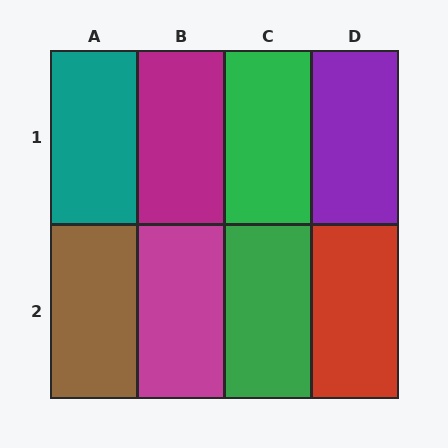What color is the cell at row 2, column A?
Brown.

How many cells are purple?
1 cell is purple.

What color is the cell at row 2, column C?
Green.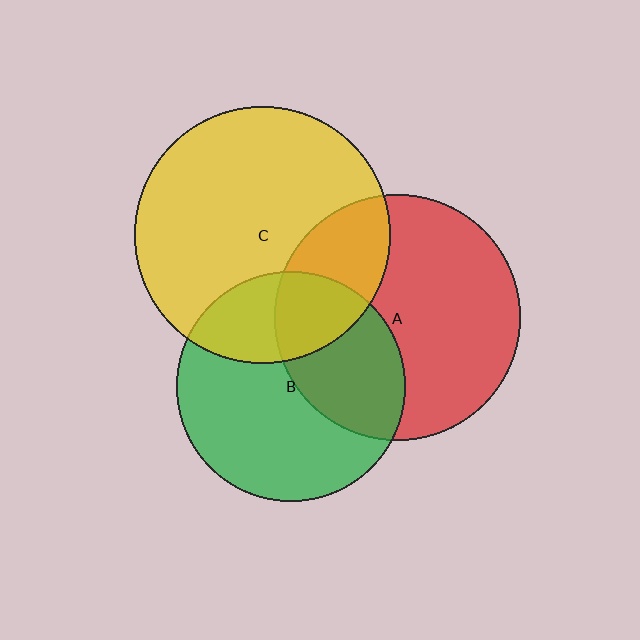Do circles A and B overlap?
Yes.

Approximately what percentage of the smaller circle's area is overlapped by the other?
Approximately 40%.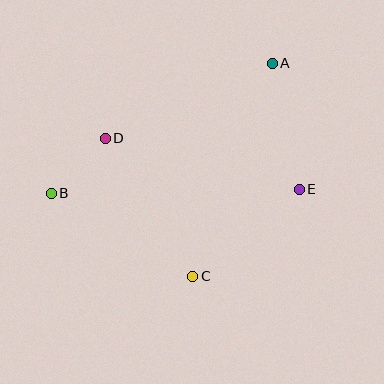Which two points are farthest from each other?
Points A and B are farthest from each other.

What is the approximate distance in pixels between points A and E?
The distance between A and E is approximately 129 pixels.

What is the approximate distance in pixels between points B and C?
The distance between B and C is approximately 164 pixels.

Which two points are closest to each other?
Points B and D are closest to each other.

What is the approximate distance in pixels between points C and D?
The distance between C and D is approximately 164 pixels.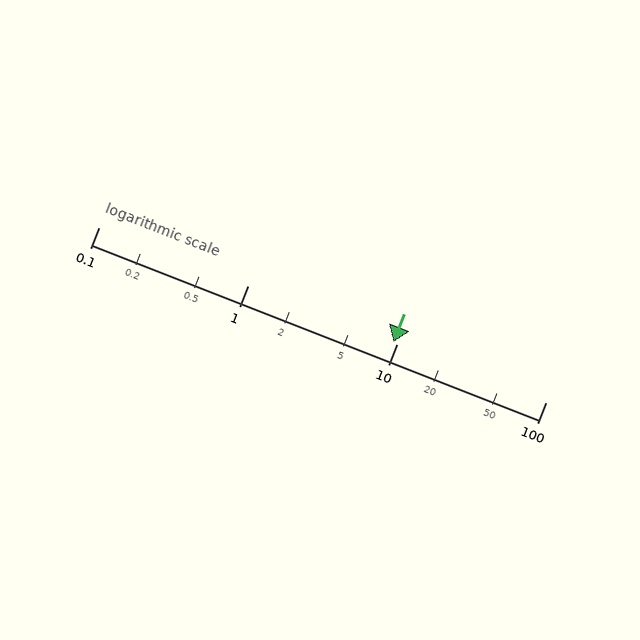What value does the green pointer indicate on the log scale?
The pointer indicates approximately 9.5.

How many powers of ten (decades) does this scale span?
The scale spans 3 decades, from 0.1 to 100.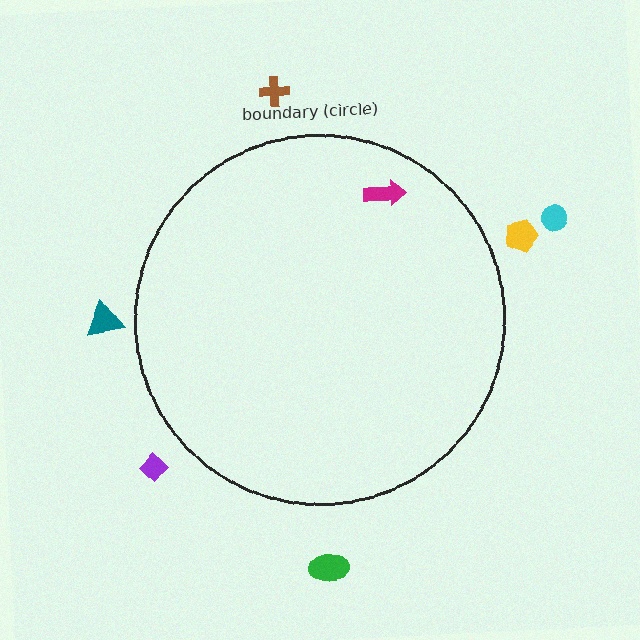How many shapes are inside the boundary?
1 inside, 6 outside.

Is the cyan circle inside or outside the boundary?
Outside.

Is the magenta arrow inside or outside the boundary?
Inside.